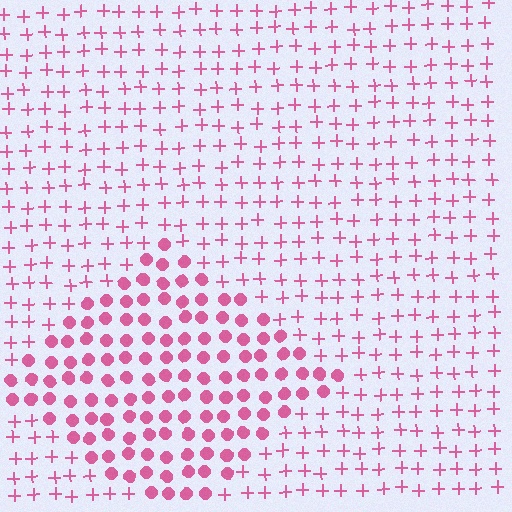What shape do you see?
I see a diamond.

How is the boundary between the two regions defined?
The boundary is defined by a change in element shape: circles inside vs. plus signs outside. All elements share the same color and spacing.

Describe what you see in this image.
The image is filled with small pink elements arranged in a uniform grid. A diamond-shaped region contains circles, while the surrounding area contains plus signs. The boundary is defined purely by the change in element shape.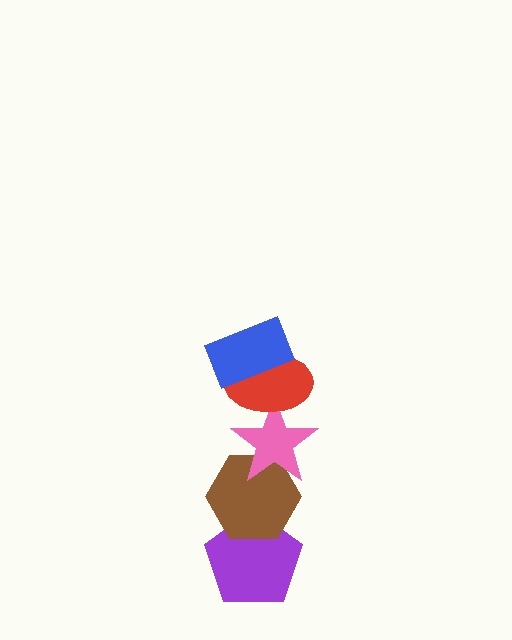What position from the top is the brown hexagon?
The brown hexagon is 4th from the top.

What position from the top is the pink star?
The pink star is 3rd from the top.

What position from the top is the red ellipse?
The red ellipse is 2nd from the top.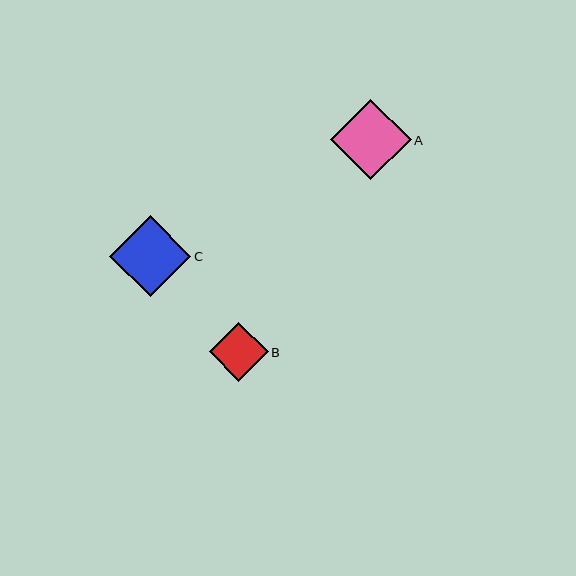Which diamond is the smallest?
Diamond B is the smallest with a size of approximately 59 pixels.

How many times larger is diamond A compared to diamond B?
Diamond A is approximately 1.4 times the size of diamond B.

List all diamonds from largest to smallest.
From largest to smallest: C, A, B.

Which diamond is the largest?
Diamond C is the largest with a size of approximately 81 pixels.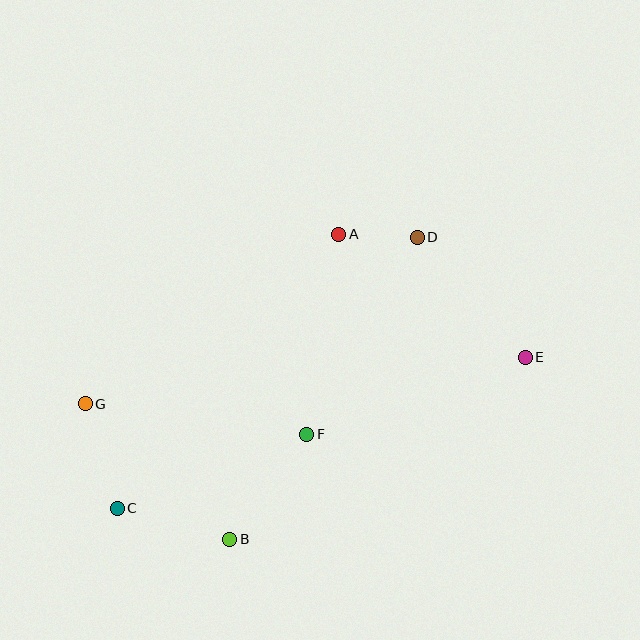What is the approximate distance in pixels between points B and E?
The distance between B and E is approximately 348 pixels.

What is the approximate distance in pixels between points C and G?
The distance between C and G is approximately 109 pixels.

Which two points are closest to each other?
Points A and D are closest to each other.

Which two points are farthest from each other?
Points E and G are farthest from each other.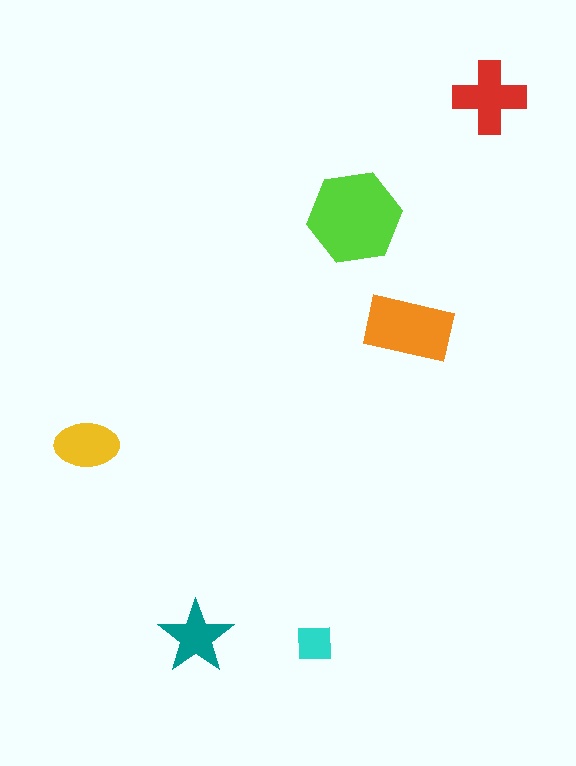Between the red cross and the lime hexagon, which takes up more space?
The lime hexagon.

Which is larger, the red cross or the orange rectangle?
The orange rectangle.